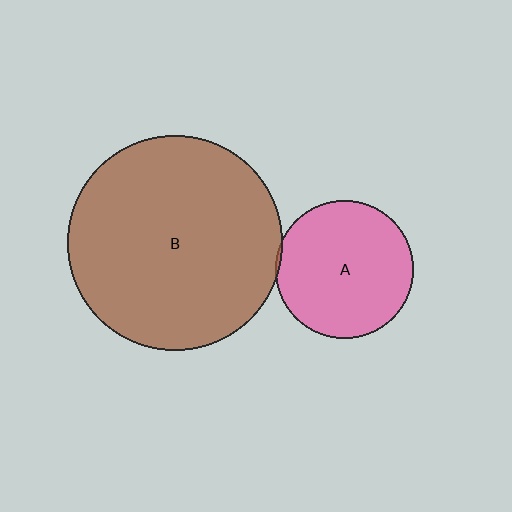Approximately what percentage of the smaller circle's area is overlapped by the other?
Approximately 5%.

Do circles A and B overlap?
Yes.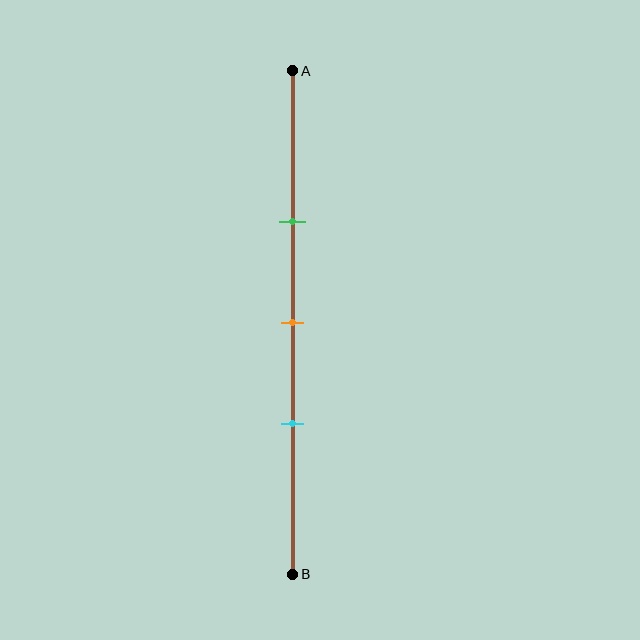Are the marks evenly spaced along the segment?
Yes, the marks are approximately evenly spaced.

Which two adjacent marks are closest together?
The orange and cyan marks are the closest adjacent pair.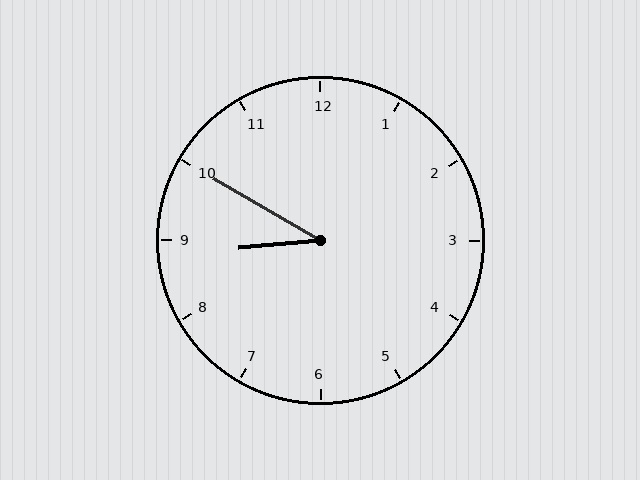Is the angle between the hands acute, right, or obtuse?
It is acute.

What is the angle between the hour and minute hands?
Approximately 35 degrees.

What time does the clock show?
8:50.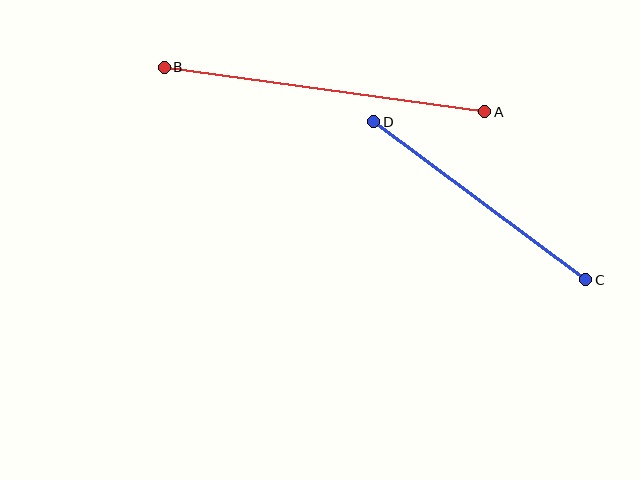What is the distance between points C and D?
The distance is approximately 264 pixels.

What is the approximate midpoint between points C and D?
The midpoint is at approximately (480, 201) pixels.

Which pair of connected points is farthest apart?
Points A and B are farthest apart.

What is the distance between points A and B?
The distance is approximately 324 pixels.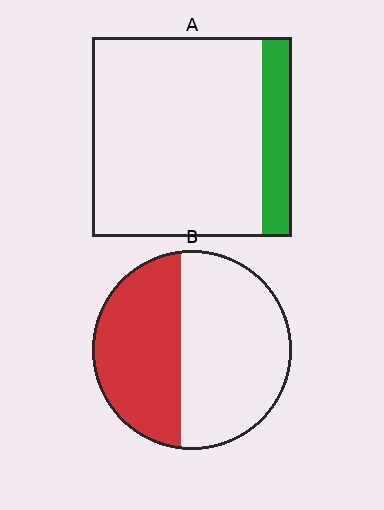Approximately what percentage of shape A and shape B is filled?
A is approximately 15% and B is approximately 45%.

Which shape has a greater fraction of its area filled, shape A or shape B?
Shape B.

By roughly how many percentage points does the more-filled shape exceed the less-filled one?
By roughly 30 percentage points (B over A).